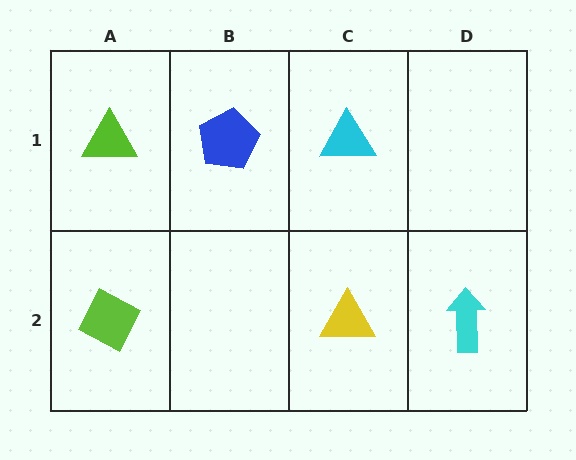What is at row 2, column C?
A yellow triangle.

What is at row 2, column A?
A lime diamond.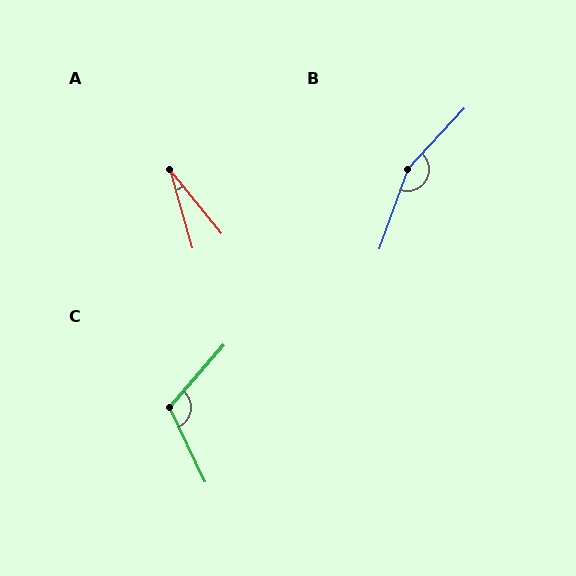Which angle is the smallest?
A, at approximately 23 degrees.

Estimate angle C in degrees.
Approximately 113 degrees.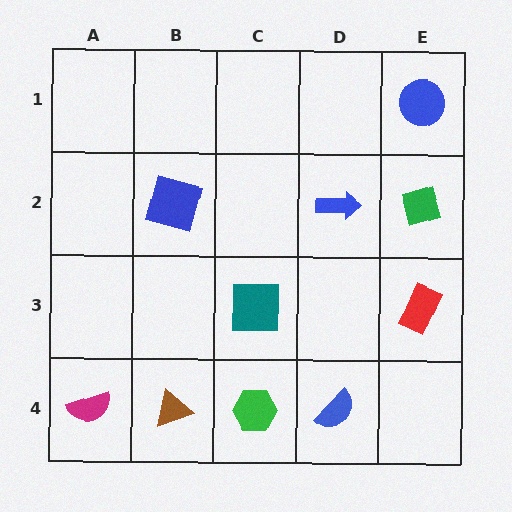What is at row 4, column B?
A brown triangle.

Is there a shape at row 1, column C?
No, that cell is empty.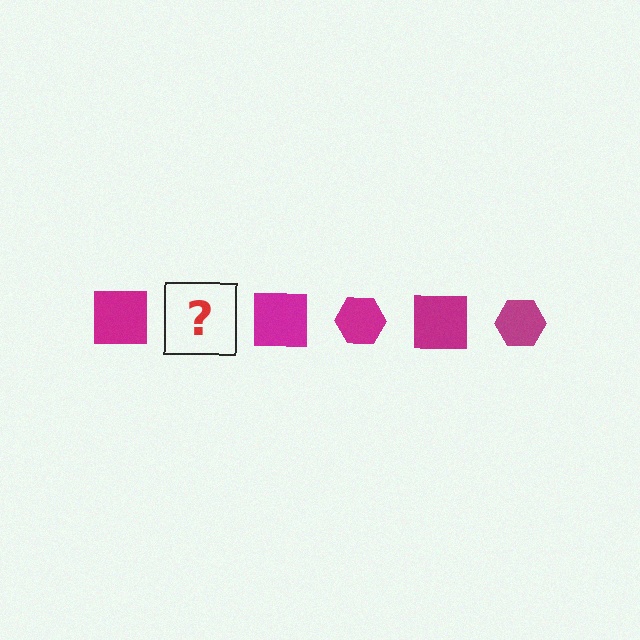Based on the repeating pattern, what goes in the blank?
The blank should be a magenta hexagon.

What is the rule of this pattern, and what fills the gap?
The rule is that the pattern cycles through square, hexagon shapes in magenta. The gap should be filled with a magenta hexagon.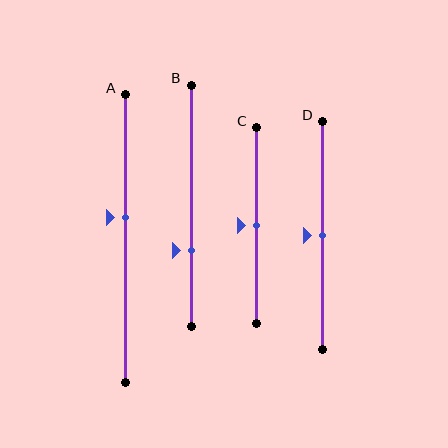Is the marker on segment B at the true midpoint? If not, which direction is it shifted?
No, the marker on segment B is shifted downward by about 19% of the segment length.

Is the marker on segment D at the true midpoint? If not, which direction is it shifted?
Yes, the marker on segment D is at the true midpoint.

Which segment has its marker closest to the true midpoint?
Segment C has its marker closest to the true midpoint.